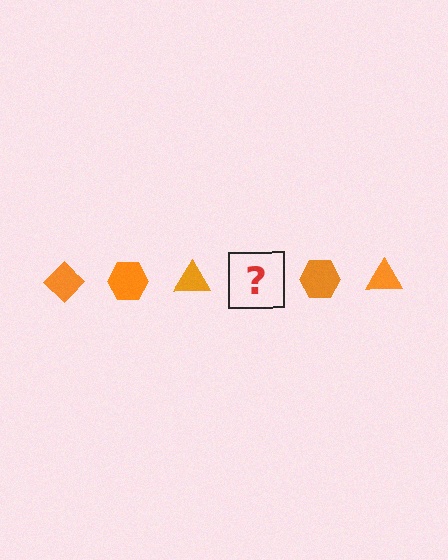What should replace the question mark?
The question mark should be replaced with an orange diamond.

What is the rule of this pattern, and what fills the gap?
The rule is that the pattern cycles through diamond, hexagon, triangle shapes in orange. The gap should be filled with an orange diamond.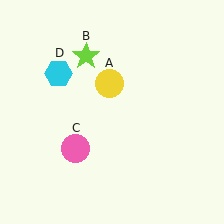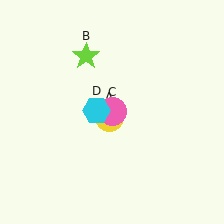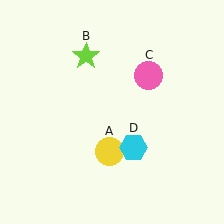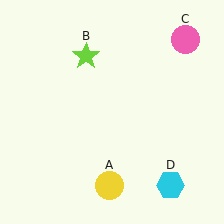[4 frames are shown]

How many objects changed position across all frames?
3 objects changed position: yellow circle (object A), pink circle (object C), cyan hexagon (object D).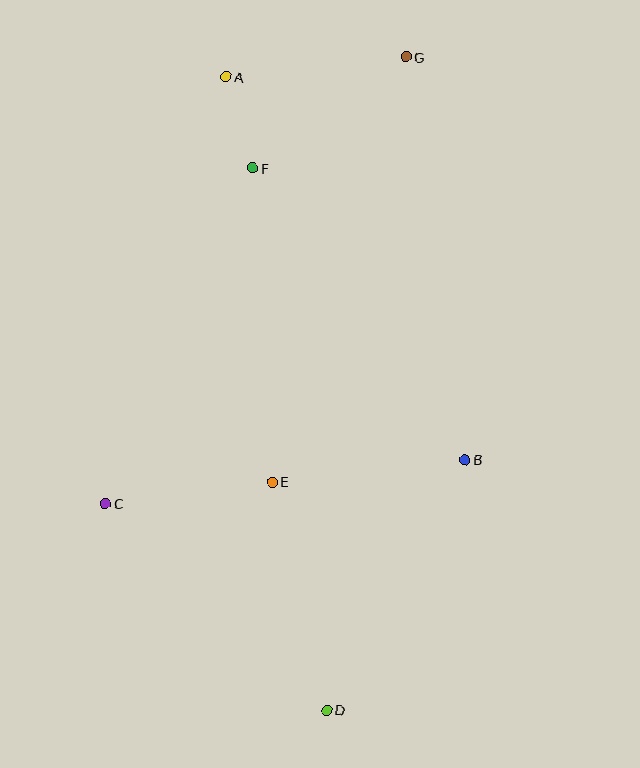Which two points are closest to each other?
Points A and F are closest to each other.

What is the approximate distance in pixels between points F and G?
The distance between F and G is approximately 190 pixels.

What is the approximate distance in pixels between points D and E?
The distance between D and E is approximately 235 pixels.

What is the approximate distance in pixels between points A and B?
The distance between A and B is approximately 451 pixels.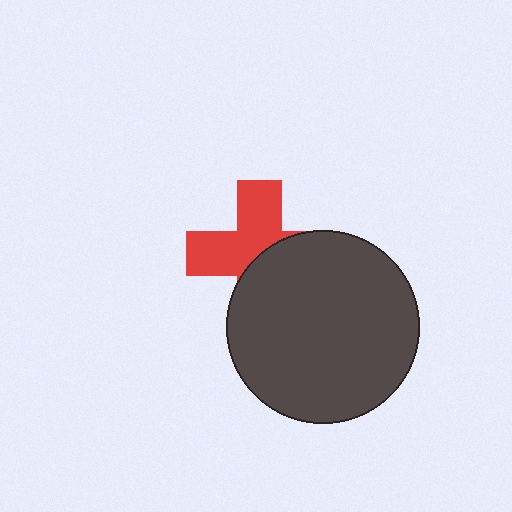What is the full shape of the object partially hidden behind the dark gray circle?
The partially hidden object is a red cross.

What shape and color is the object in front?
The object in front is a dark gray circle.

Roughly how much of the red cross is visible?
About half of it is visible (roughly 52%).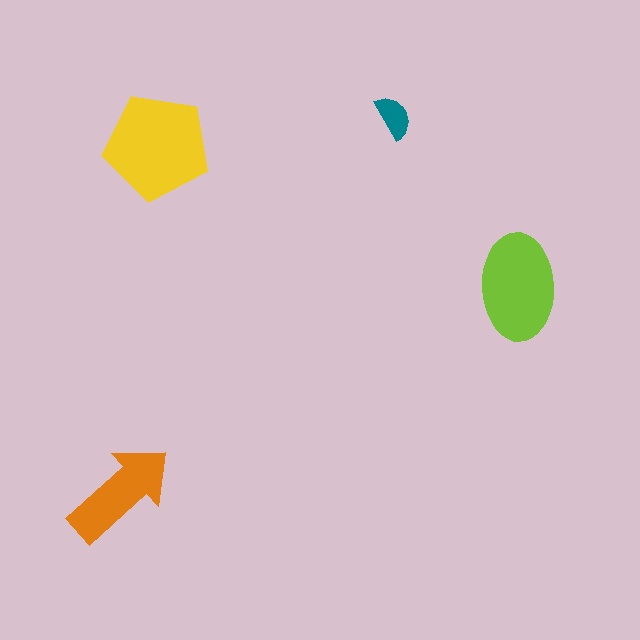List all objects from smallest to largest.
The teal semicircle, the orange arrow, the lime ellipse, the yellow pentagon.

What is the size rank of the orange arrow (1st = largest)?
3rd.